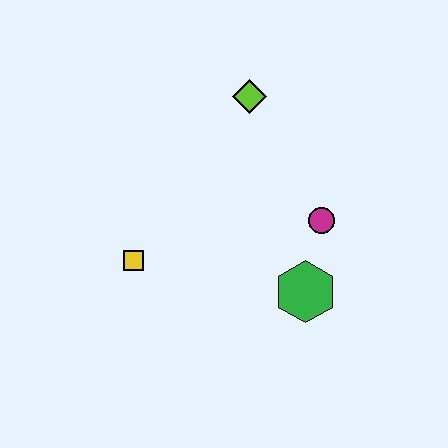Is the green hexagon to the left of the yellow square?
No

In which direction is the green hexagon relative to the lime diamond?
The green hexagon is below the lime diamond.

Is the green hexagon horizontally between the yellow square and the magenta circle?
Yes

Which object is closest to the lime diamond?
The magenta circle is closest to the lime diamond.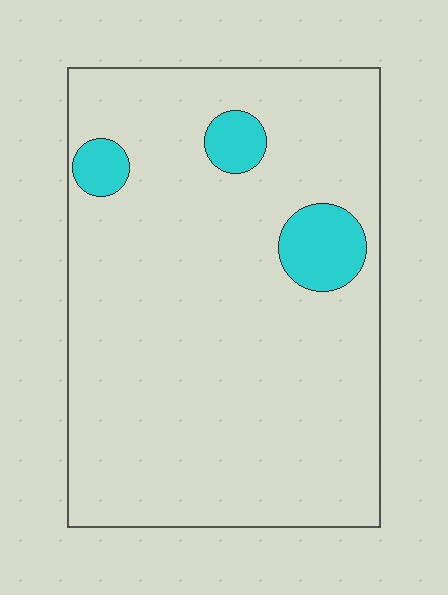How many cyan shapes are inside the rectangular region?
3.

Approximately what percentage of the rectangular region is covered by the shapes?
Approximately 10%.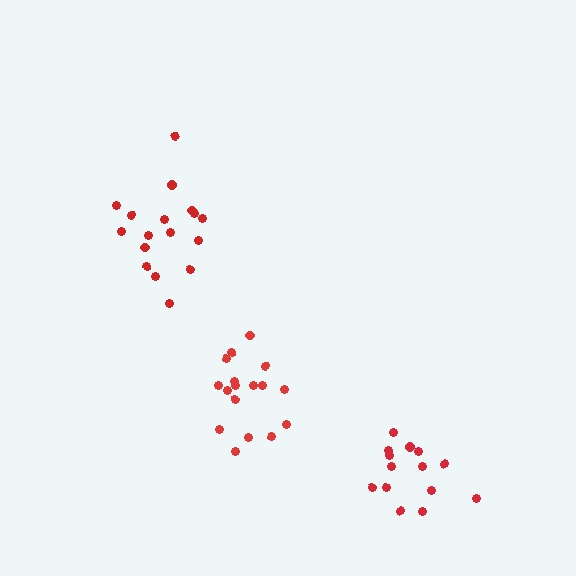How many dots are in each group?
Group 1: 17 dots, Group 2: 17 dots, Group 3: 14 dots (48 total).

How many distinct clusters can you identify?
There are 3 distinct clusters.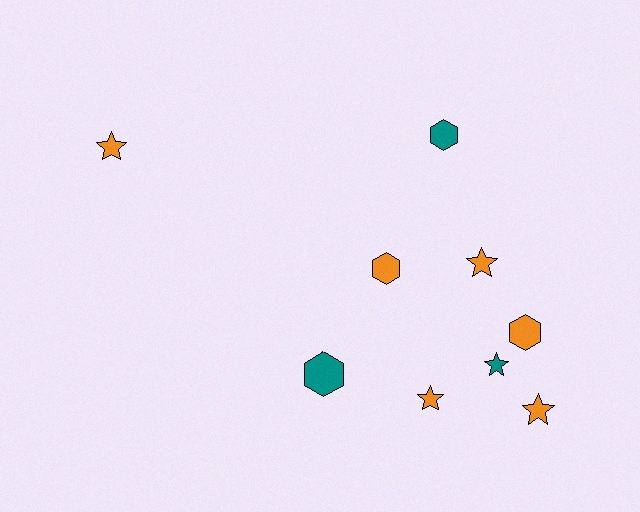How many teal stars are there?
There is 1 teal star.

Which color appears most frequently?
Orange, with 6 objects.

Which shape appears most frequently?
Star, with 5 objects.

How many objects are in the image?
There are 9 objects.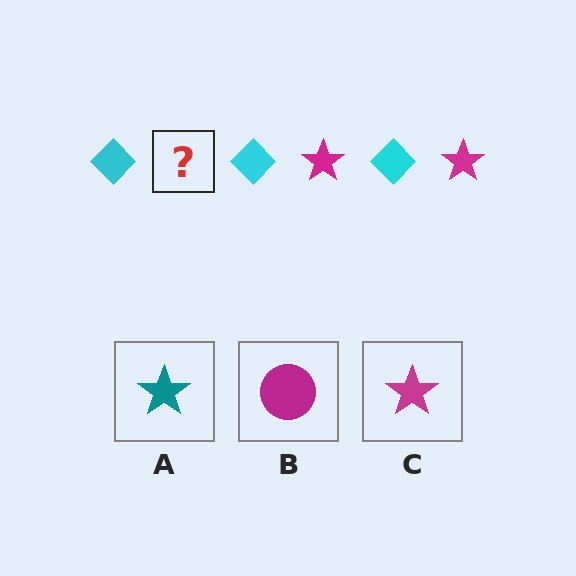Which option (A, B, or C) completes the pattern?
C.